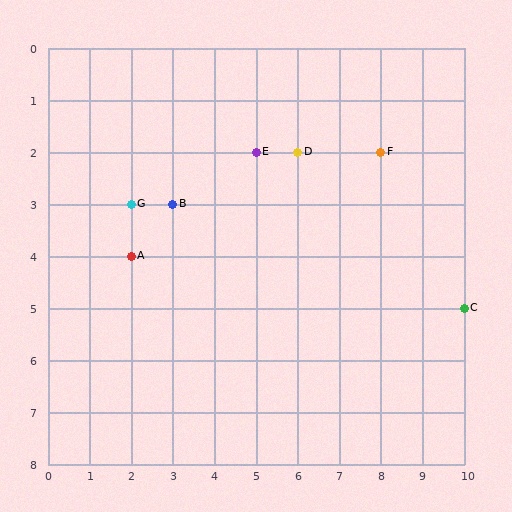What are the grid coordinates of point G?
Point G is at grid coordinates (2, 3).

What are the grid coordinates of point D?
Point D is at grid coordinates (6, 2).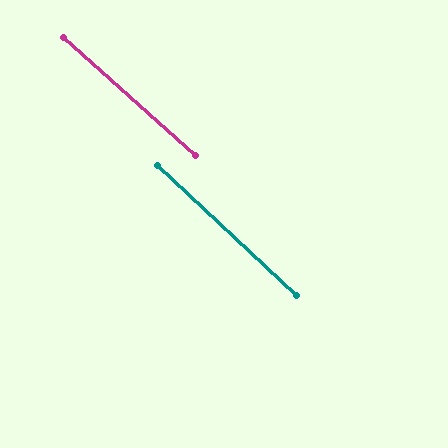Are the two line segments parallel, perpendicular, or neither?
Parallel — their directions differ by only 1.3°.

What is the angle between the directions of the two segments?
Approximately 1 degree.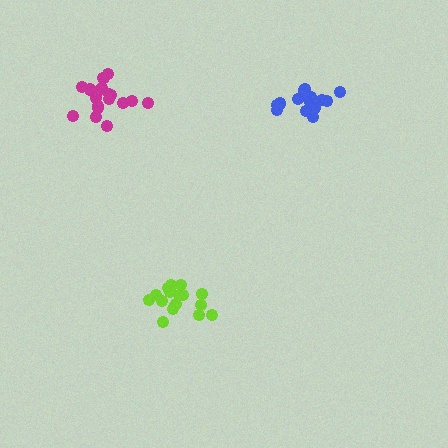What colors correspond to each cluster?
The clusters are colored: magenta, lime, blue.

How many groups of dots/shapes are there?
There are 3 groups.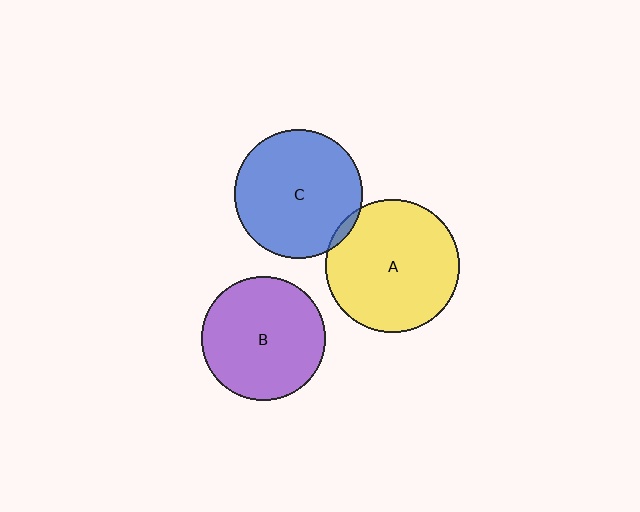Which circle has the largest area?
Circle A (yellow).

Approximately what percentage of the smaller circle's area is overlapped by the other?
Approximately 5%.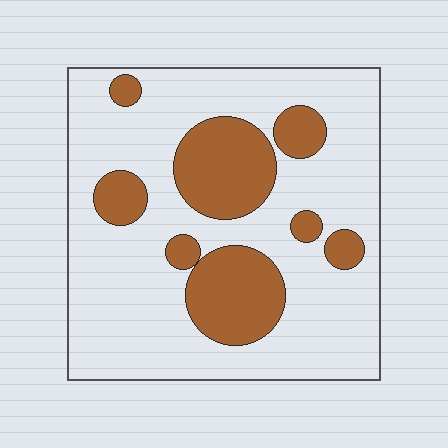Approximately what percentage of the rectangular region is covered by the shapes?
Approximately 25%.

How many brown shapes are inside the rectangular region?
8.